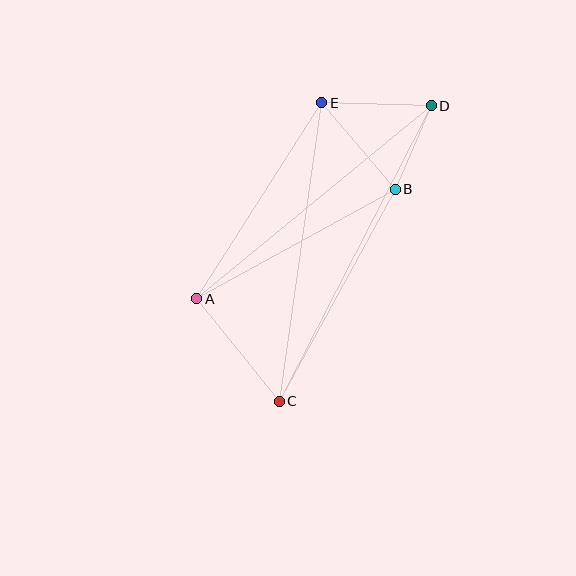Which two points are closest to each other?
Points B and D are closest to each other.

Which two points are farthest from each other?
Points C and D are farthest from each other.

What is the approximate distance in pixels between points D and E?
The distance between D and E is approximately 110 pixels.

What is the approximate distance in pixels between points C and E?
The distance between C and E is approximately 302 pixels.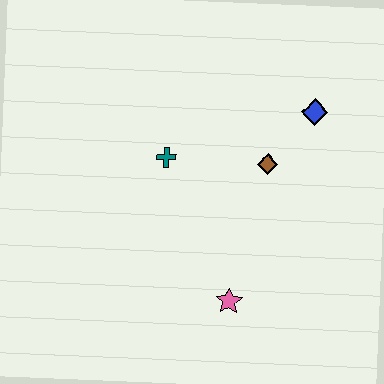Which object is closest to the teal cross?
The brown diamond is closest to the teal cross.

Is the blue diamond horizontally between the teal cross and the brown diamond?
No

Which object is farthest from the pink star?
The blue diamond is farthest from the pink star.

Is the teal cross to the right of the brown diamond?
No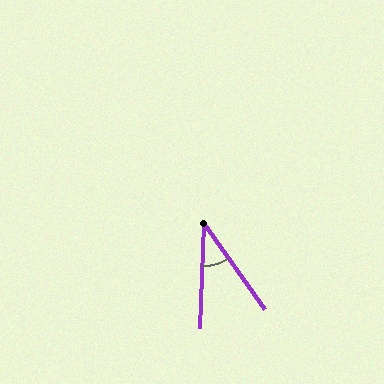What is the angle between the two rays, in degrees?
Approximately 38 degrees.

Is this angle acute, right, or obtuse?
It is acute.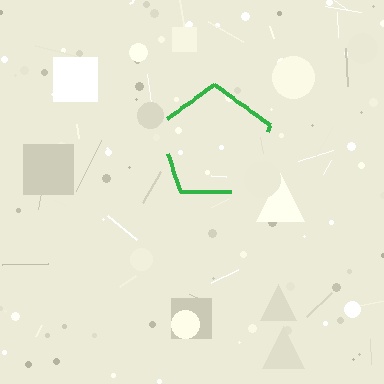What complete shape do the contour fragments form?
The contour fragments form a pentagon.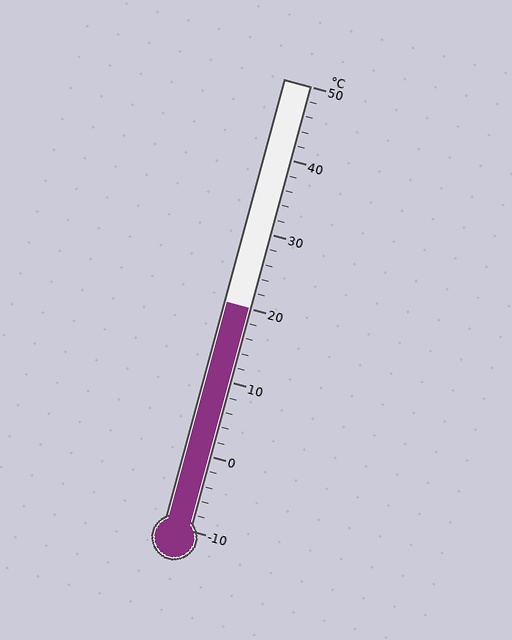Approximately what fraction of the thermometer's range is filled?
The thermometer is filled to approximately 50% of its range.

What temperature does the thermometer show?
The thermometer shows approximately 20°C.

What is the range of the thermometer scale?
The thermometer scale ranges from -10°C to 50°C.